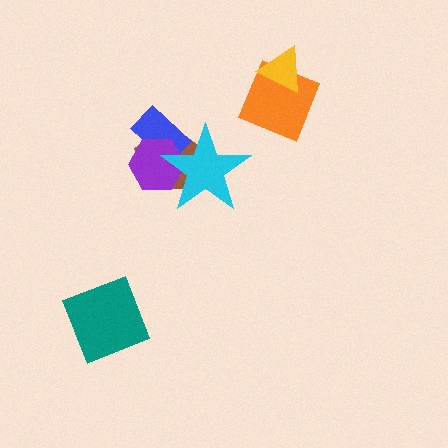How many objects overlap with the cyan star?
3 objects overlap with the cyan star.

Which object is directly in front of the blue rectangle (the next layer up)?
The purple hexagon is directly in front of the blue rectangle.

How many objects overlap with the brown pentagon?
3 objects overlap with the brown pentagon.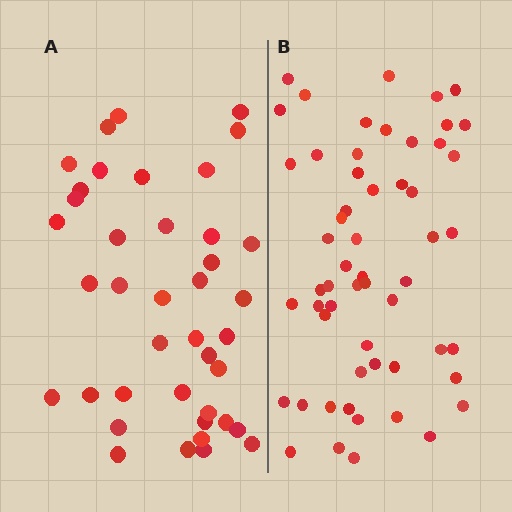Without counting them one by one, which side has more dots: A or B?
Region B (the right region) has more dots.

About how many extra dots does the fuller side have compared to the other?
Region B has approximately 15 more dots than region A.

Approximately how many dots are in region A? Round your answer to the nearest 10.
About 40 dots.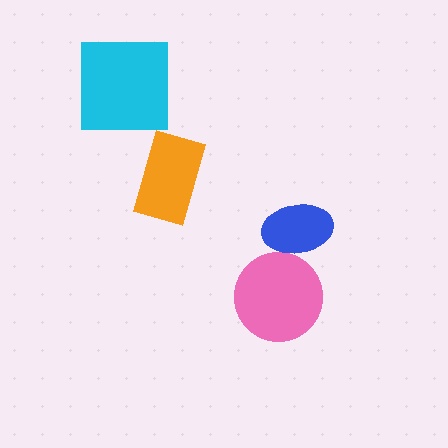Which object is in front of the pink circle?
The blue ellipse is in front of the pink circle.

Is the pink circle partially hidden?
Yes, it is partially covered by another shape.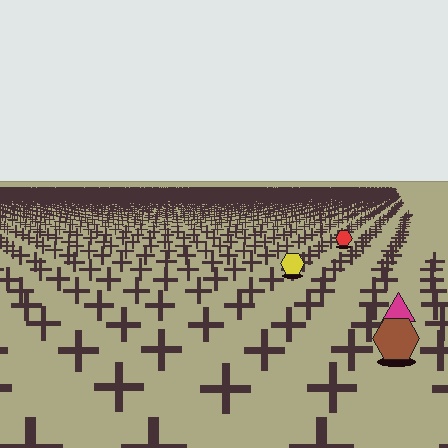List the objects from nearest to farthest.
From nearest to farthest: the brown hexagon, the magenta triangle, the yellow hexagon, the red hexagon.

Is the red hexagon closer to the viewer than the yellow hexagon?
No. The yellow hexagon is closer — you can tell from the texture gradient: the ground texture is coarser near it.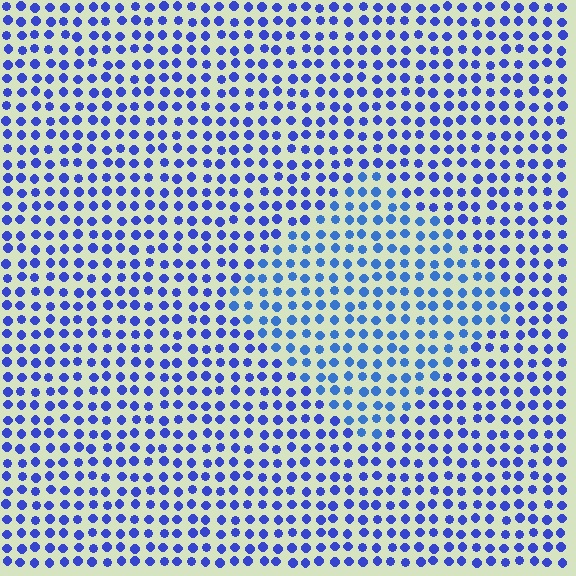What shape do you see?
I see a diamond.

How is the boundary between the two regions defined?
The boundary is defined purely by a slight shift in hue (about 19 degrees). Spacing, size, and orientation are identical on both sides.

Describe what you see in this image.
The image is filled with small blue elements in a uniform arrangement. A diamond-shaped region is visible where the elements are tinted to a slightly different hue, forming a subtle color boundary.